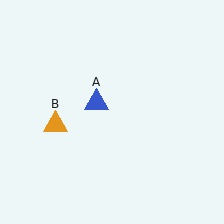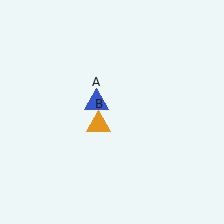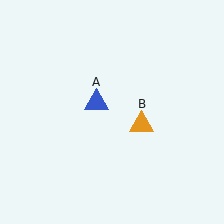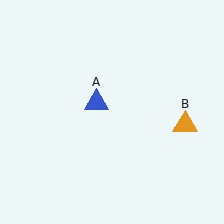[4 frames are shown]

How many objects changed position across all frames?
1 object changed position: orange triangle (object B).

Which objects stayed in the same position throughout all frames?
Blue triangle (object A) remained stationary.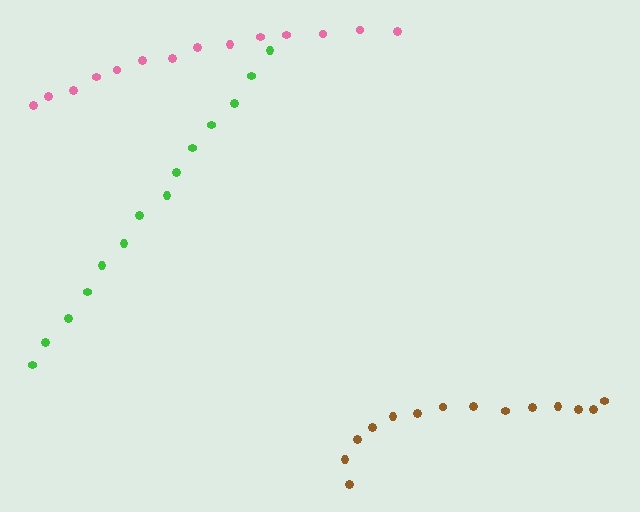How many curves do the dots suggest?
There are 3 distinct paths.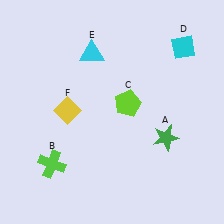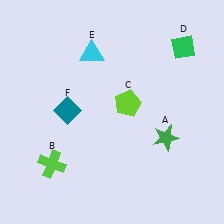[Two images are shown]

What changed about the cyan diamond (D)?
In Image 1, D is cyan. In Image 2, it changed to green.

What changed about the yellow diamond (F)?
In Image 1, F is yellow. In Image 2, it changed to teal.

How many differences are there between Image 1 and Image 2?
There are 2 differences between the two images.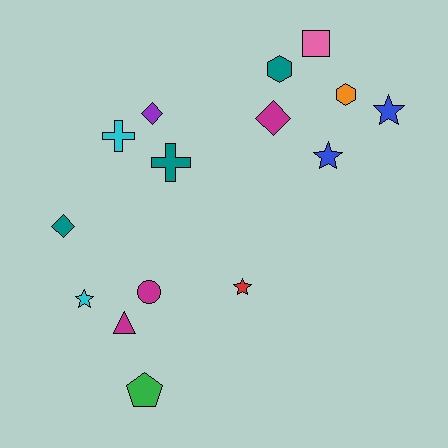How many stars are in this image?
There are 4 stars.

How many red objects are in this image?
There is 1 red object.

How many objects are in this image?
There are 15 objects.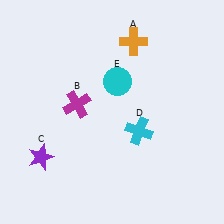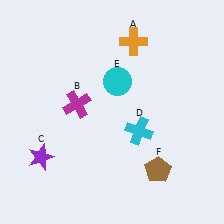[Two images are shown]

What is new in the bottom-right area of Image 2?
A brown pentagon (F) was added in the bottom-right area of Image 2.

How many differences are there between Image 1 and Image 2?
There is 1 difference between the two images.